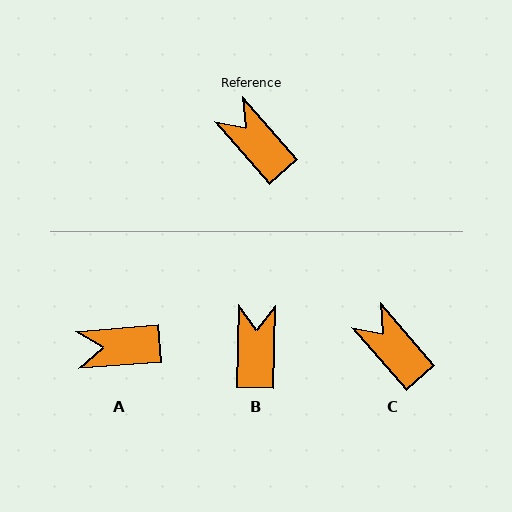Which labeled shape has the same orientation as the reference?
C.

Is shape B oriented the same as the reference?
No, it is off by about 42 degrees.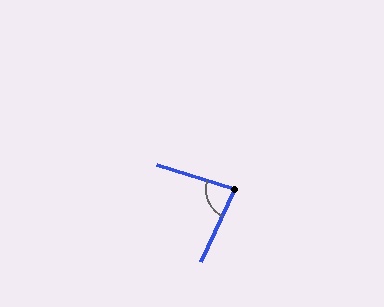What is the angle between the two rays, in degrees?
Approximately 82 degrees.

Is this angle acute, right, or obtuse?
It is acute.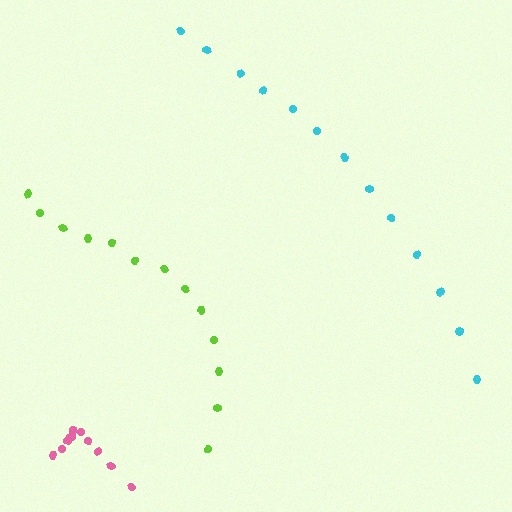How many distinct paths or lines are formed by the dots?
There are 3 distinct paths.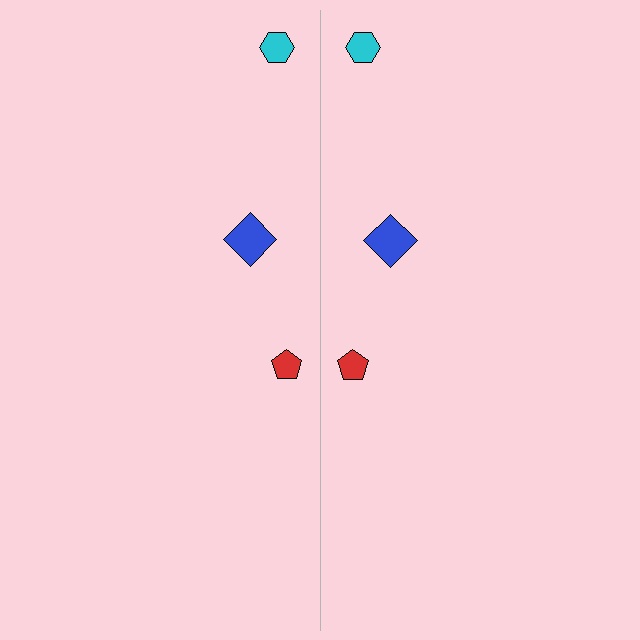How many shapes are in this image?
There are 6 shapes in this image.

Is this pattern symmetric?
Yes, this pattern has bilateral (reflection) symmetry.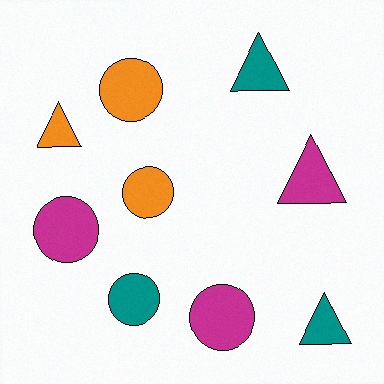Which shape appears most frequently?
Circle, with 5 objects.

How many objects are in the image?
There are 9 objects.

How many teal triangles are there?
There are 2 teal triangles.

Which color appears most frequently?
Teal, with 3 objects.